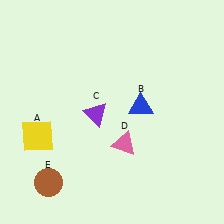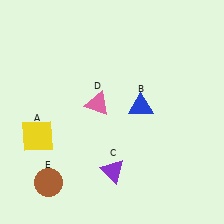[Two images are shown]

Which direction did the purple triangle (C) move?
The purple triangle (C) moved down.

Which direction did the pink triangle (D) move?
The pink triangle (D) moved up.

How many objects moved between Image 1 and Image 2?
2 objects moved between the two images.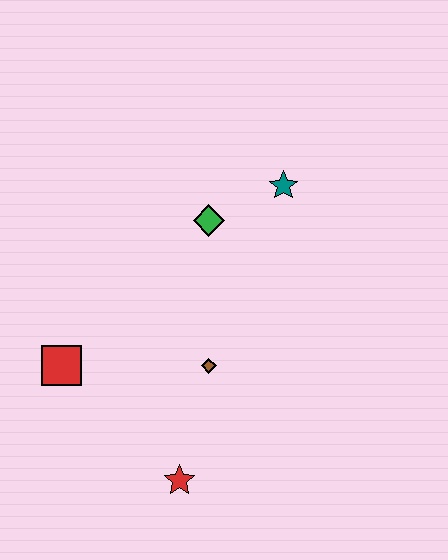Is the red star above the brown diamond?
No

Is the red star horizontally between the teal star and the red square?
Yes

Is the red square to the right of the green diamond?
No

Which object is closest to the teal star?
The green diamond is closest to the teal star.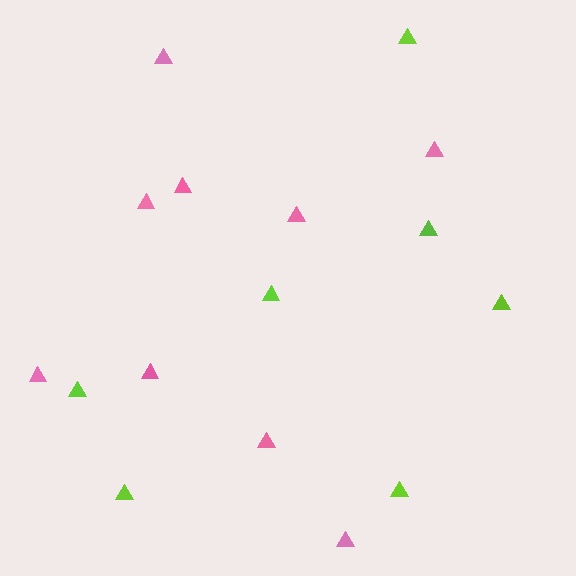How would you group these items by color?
There are 2 groups: one group of pink triangles (9) and one group of lime triangles (7).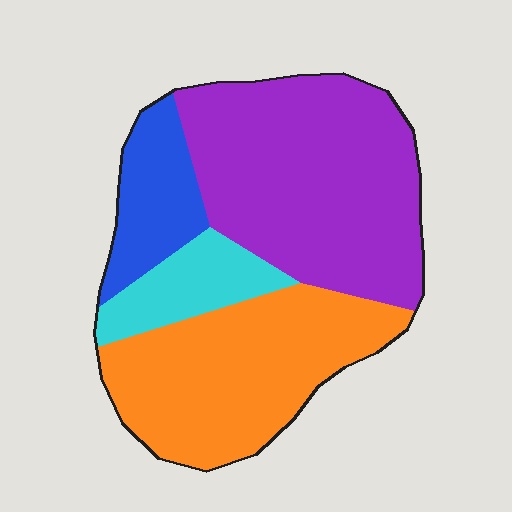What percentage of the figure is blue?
Blue takes up about one eighth (1/8) of the figure.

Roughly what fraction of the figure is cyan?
Cyan takes up about one tenth (1/10) of the figure.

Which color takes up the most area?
Purple, at roughly 45%.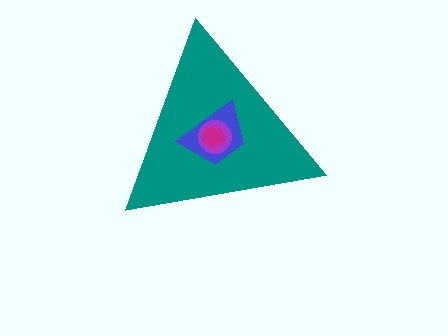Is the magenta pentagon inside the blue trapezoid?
Yes.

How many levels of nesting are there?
4.